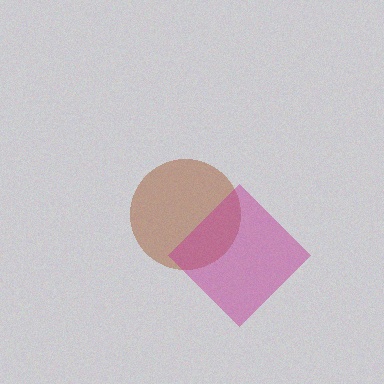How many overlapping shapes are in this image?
There are 2 overlapping shapes in the image.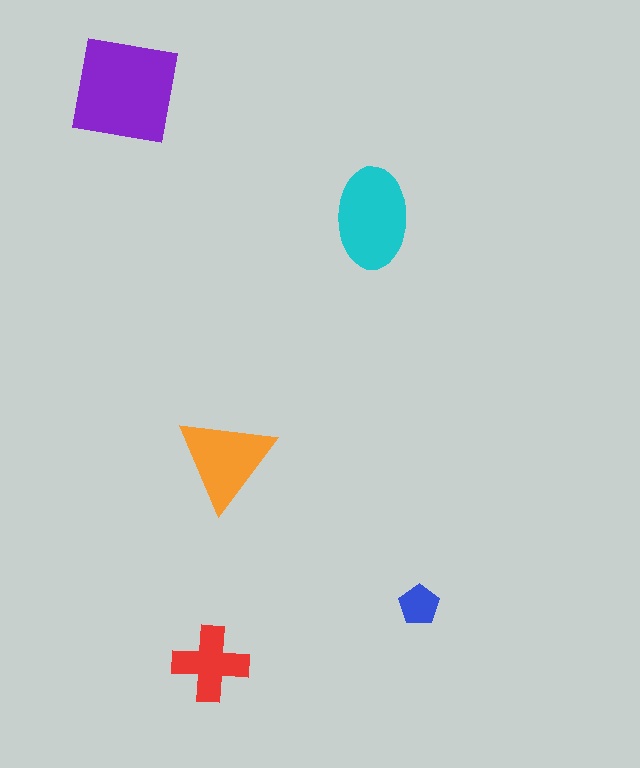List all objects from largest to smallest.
The purple square, the cyan ellipse, the orange triangle, the red cross, the blue pentagon.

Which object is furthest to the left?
The purple square is leftmost.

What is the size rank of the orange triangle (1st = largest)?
3rd.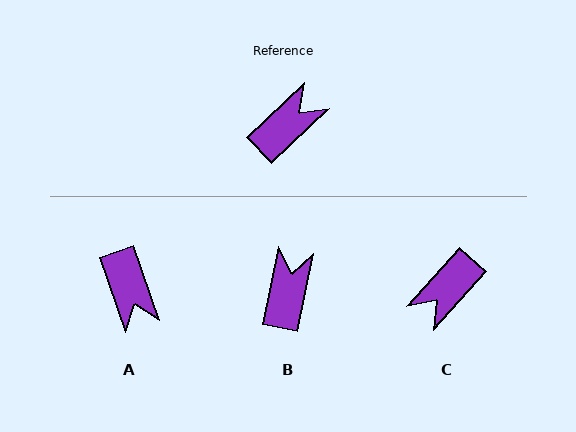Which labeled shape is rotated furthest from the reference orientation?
C, about 175 degrees away.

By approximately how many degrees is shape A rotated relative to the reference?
Approximately 115 degrees clockwise.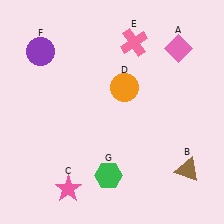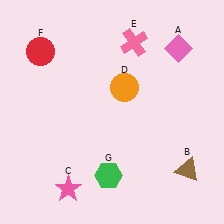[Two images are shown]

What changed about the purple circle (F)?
In Image 1, F is purple. In Image 2, it changed to red.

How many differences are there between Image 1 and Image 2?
There is 1 difference between the two images.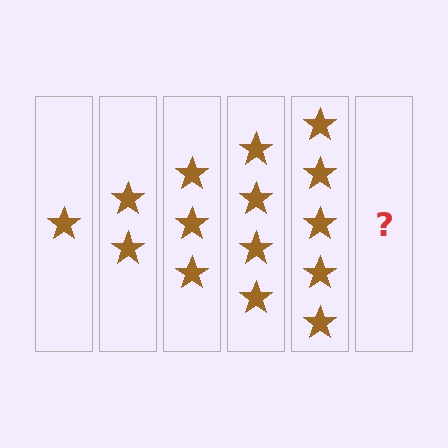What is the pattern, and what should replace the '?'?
The pattern is that each step adds one more star. The '?' should be 6 stars.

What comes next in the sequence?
The next element should be 6 stars.